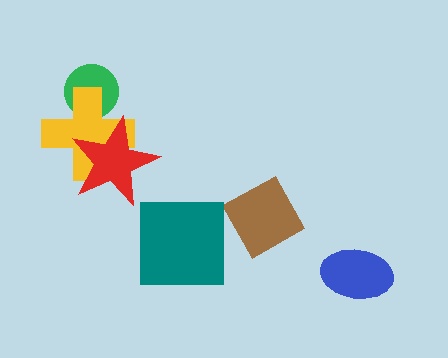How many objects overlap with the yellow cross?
2 objects overlap with the yellow cross.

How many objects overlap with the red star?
1 object overlaps with the red star.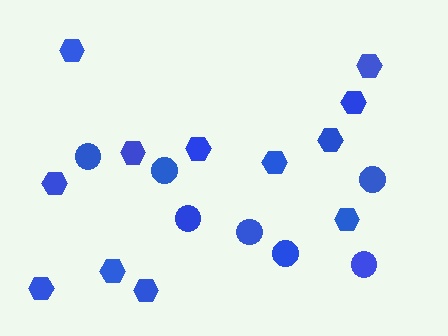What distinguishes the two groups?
There are 2 groups: one group of hexagons (12) and one group of circles (7).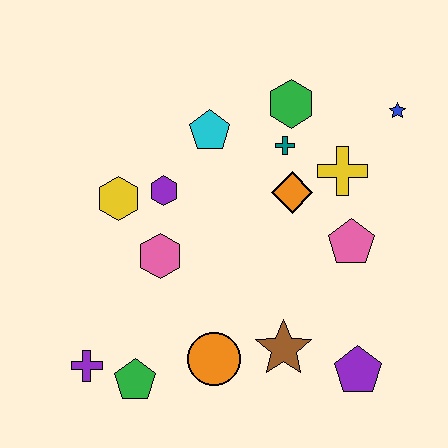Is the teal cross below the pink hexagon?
No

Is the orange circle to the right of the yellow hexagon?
Yes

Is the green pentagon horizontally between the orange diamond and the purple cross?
Yes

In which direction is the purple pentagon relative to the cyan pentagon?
The purple pentagon is below the cyan pentagon.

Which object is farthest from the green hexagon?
The purple cross is farthest from the green hexagon.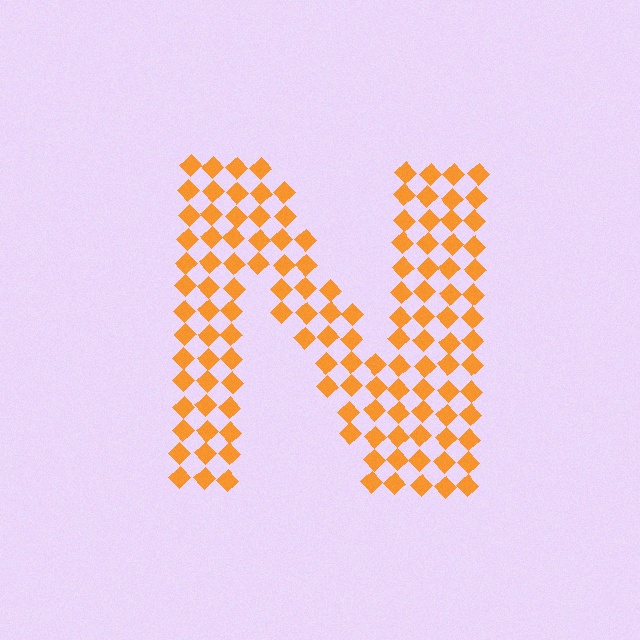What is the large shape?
The large shape is the letter N.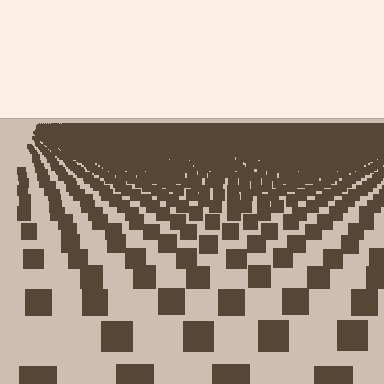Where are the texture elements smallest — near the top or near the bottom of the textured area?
Near the top.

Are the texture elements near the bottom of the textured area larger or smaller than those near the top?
Larger. Near the bottom, elements are closer to the viewer and appear at a bigger on-screen size.